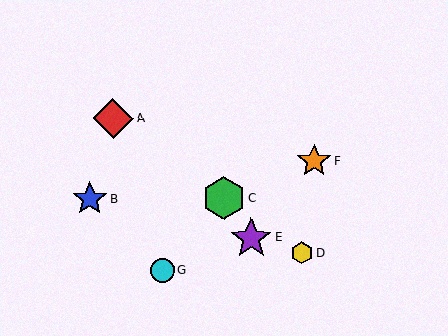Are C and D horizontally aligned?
No, C is at y≈198 and D is at y≈253.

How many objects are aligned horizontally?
2 objects (B, C) are aligned horizontally.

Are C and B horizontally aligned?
Yes, both are at y≈198.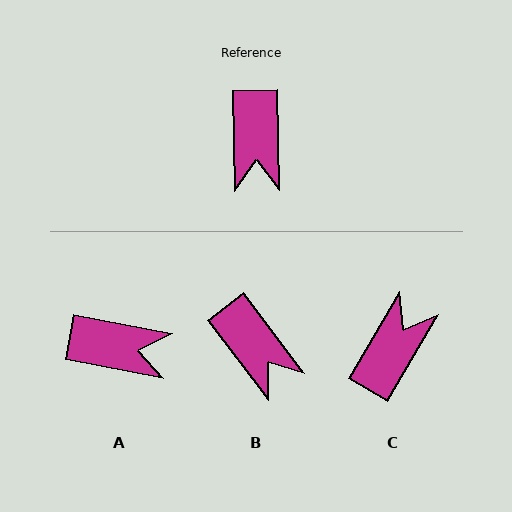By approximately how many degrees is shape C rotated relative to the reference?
Approximately 148 degrees counter-clockwise.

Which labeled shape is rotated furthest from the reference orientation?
C, about 148 degrees away.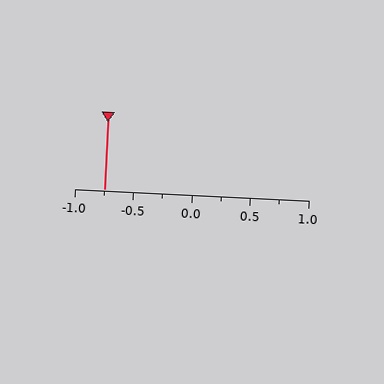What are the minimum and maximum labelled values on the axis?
The axis runs from -1.0 to 1.0.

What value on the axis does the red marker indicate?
The marker indicates approximately -0.75.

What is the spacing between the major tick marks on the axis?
The major ticks are spaced 0.5 apart.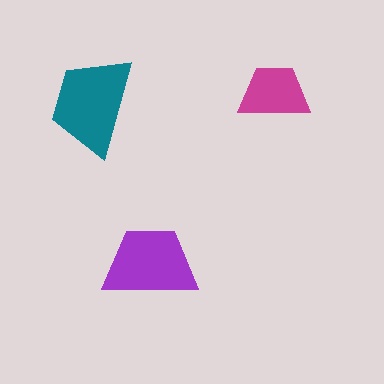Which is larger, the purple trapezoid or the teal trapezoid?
The teal one.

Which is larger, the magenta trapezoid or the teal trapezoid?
The teal one.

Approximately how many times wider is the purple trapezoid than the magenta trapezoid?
About 1.5 times wider.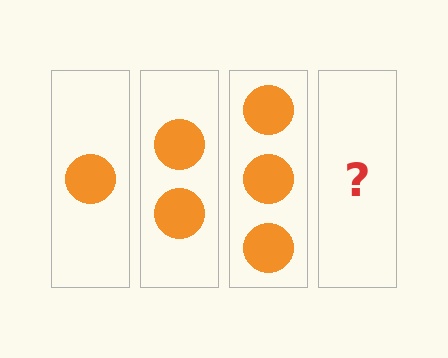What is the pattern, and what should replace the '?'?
The pattern is that each step adds one more circle. The '?' should be 4 circles.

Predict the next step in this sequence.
The next step is 4 circles.